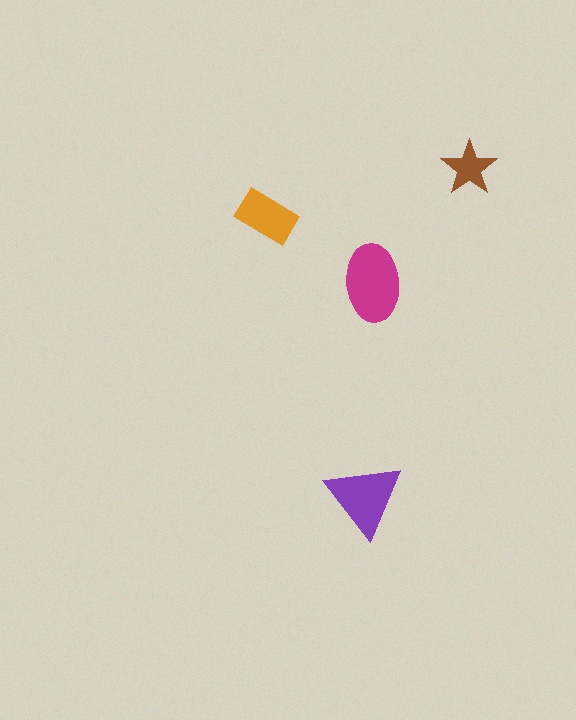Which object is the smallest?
The brown star.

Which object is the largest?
The magenta ellipse.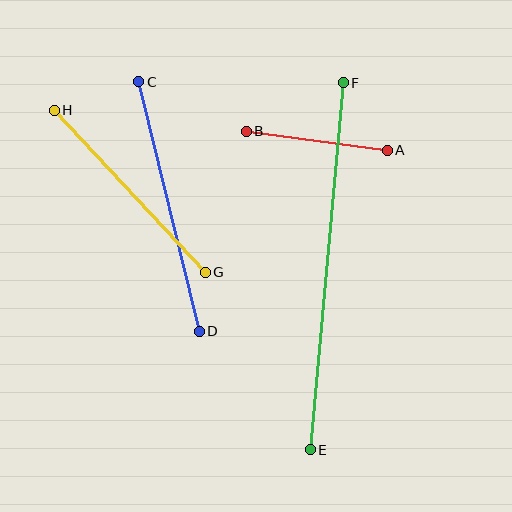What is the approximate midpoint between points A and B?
The midpoint is at approximately (317, 141) pixels.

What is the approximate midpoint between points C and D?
The midpoint is at approximately (169, 206) pixels.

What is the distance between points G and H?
The distance is approximately 221 pixels.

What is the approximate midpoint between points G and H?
The midpoint is at approximately (130, 191) pixels.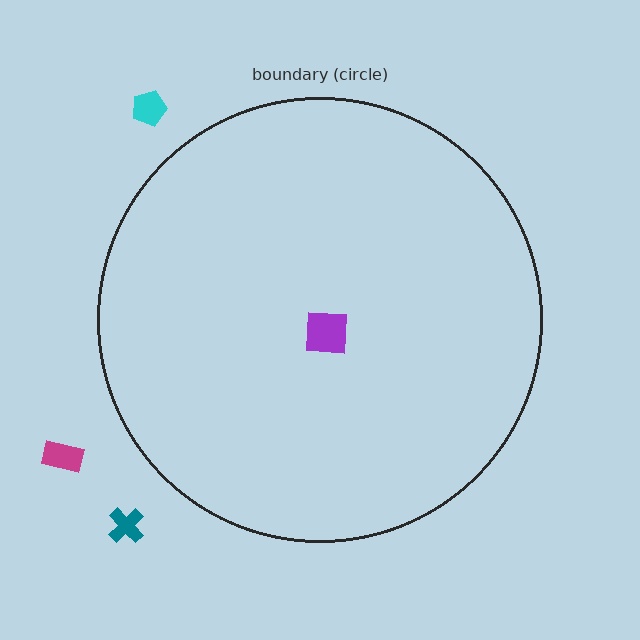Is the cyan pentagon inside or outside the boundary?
Outside.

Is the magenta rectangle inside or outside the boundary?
Outside.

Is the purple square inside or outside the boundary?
Inside.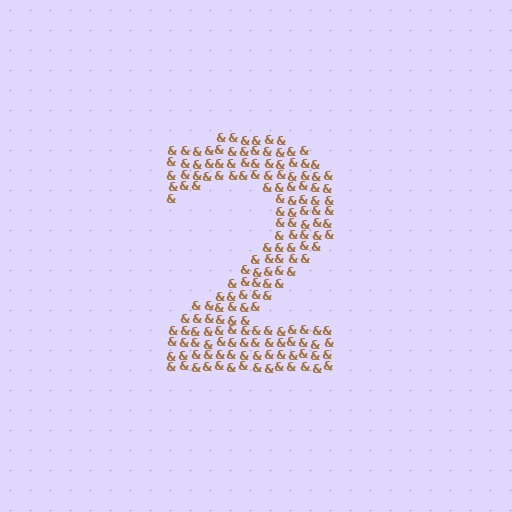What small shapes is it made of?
It is made of small ampersands.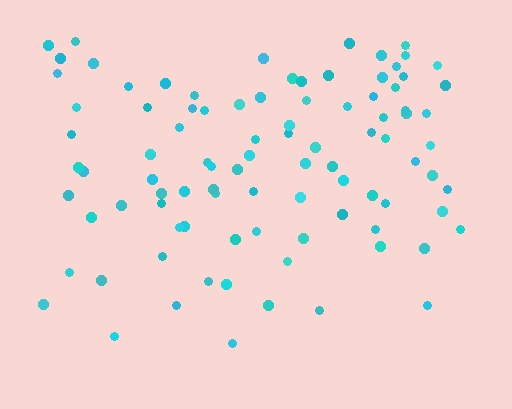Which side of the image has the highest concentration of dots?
The top.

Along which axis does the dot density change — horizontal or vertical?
Vertical.